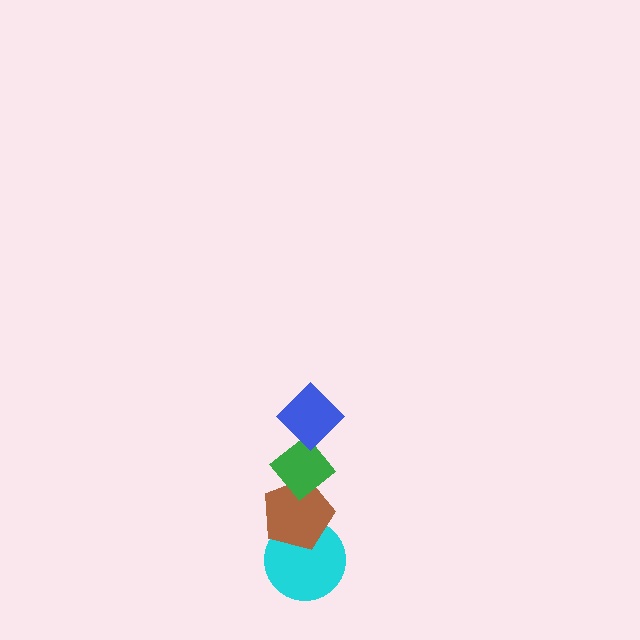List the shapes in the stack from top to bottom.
From top to bottom: the blue diamond, the green diamond, the brown pentagon, the cyan circle.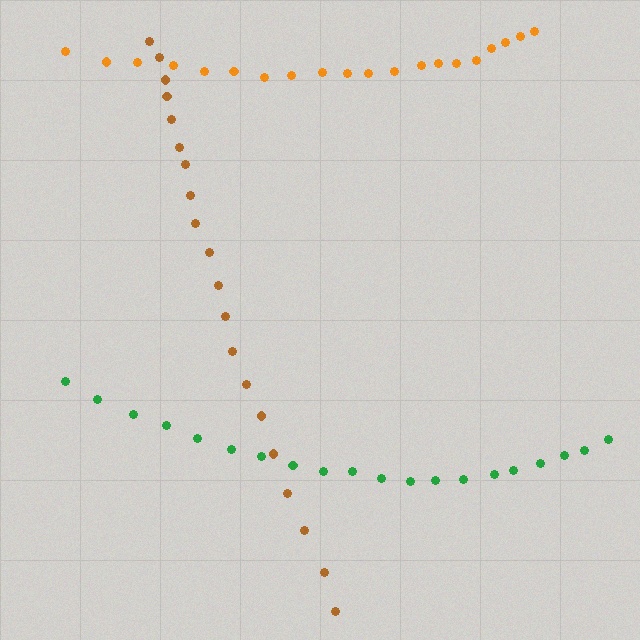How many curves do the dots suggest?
There are 3 distinct paths.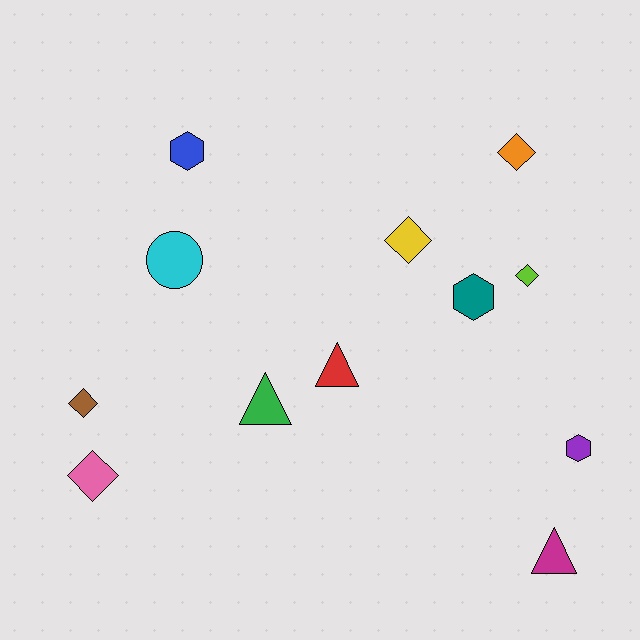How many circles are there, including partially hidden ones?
There is 1 circle.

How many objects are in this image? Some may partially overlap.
There are 12 objects.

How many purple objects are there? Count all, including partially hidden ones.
There is 1 purple object.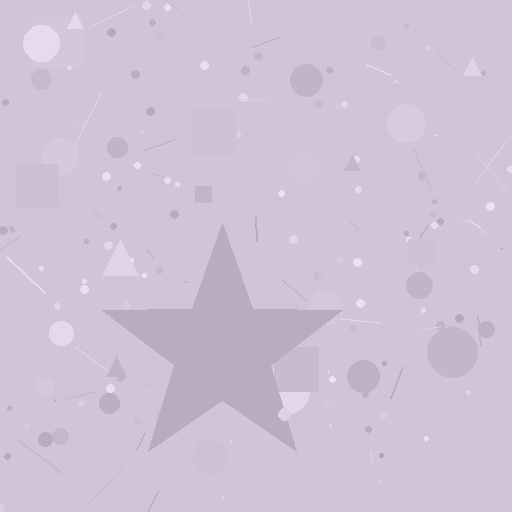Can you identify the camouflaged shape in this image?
The camouflaged shape is a star.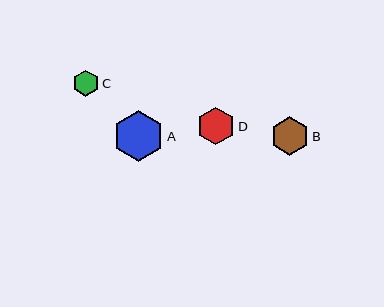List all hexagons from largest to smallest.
From largest to smallest: A, B, D, C.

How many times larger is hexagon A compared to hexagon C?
Hexagon A is approximately 1.9 times the size of hexagon C.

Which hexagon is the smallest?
Hexagon C is the smallest with a size of approximately 26 pixels.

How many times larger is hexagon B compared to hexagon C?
Hexagon B is approximately 1.5 times the size of hexagon C.